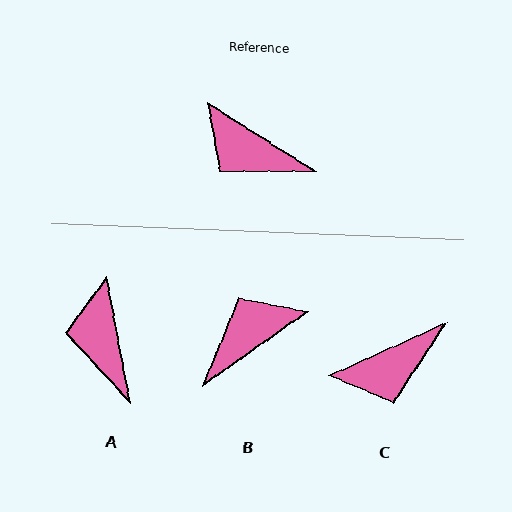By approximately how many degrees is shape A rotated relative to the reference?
Approximately 47 degrees clockwise.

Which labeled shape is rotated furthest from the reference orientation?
B, about 112 degrees away.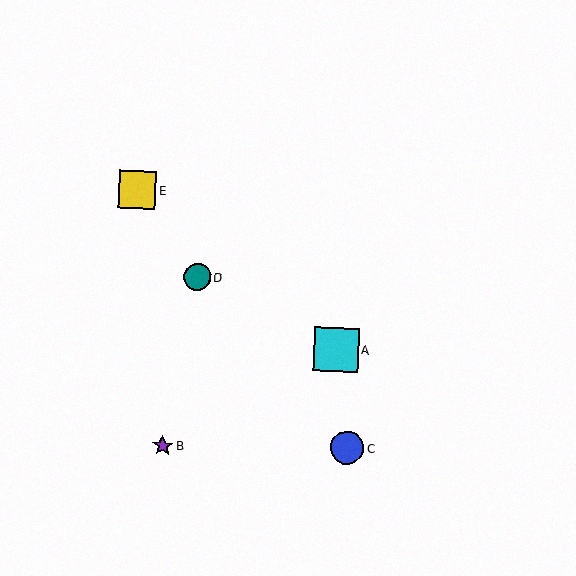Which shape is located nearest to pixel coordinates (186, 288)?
The teal circle (labeled D) at (197, 277) is nearest to that location.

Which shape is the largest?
The cyan square (labeled A) is the largest.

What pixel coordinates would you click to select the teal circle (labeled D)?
Click at (197, 277) to select the teal circle D.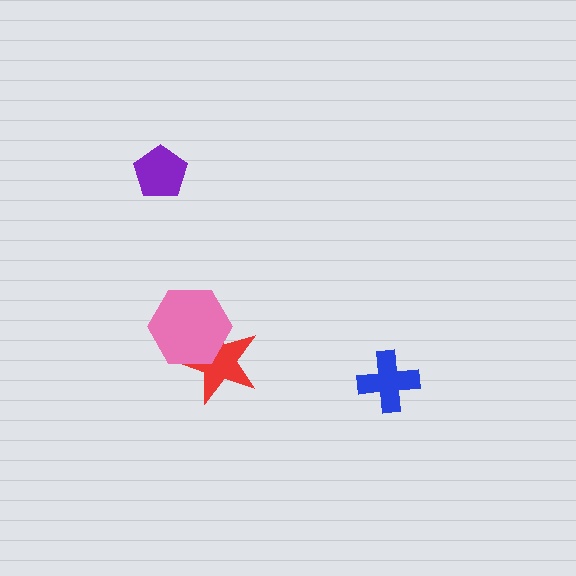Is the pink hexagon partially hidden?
No, no other shape covers it.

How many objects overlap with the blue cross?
0 objects overlap with the blue cross.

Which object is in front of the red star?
The pink hexagon is in front of the red star.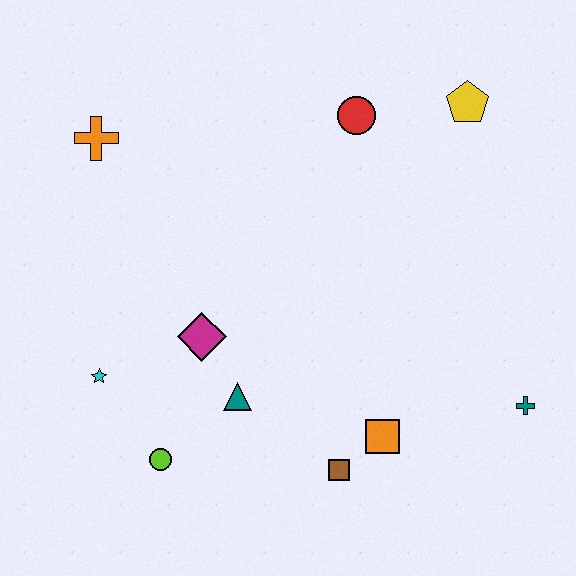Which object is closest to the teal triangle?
The magenta diamond is closest to the teal triangle.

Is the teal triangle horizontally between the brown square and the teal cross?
No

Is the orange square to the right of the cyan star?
Yes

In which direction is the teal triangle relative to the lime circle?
The teal triangle is to the right of the lime circle.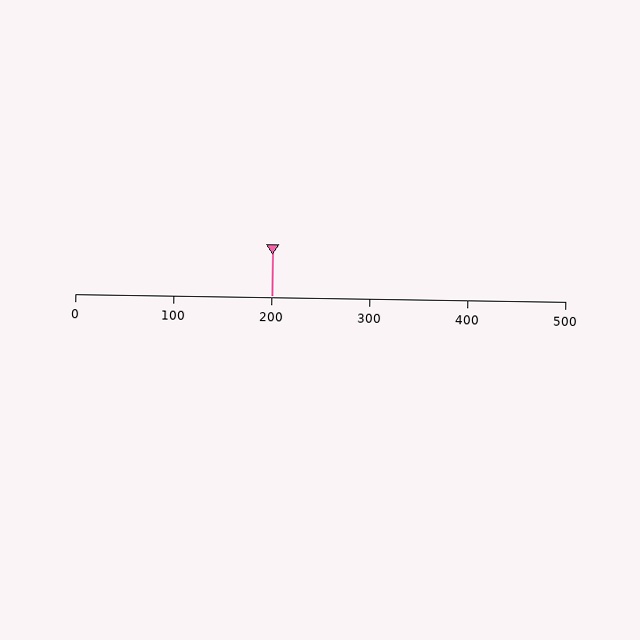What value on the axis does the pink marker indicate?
The marker indicates approximately 200.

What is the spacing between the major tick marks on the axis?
The major ticks are spaced 100 apart.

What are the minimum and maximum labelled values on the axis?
The axis runs from 0 to 500.